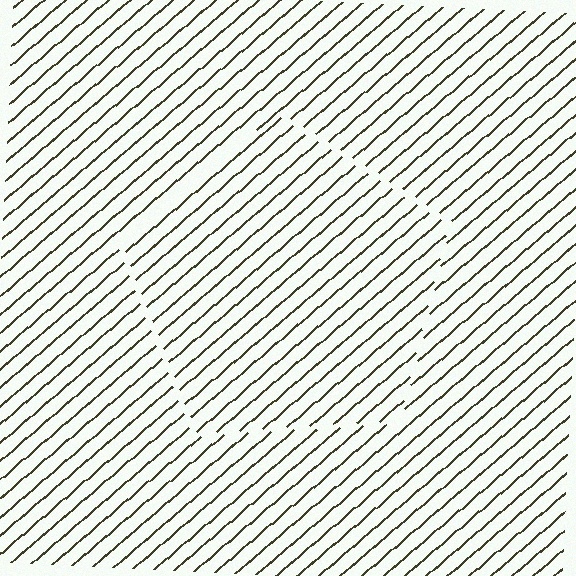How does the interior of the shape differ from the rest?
The interior of the shape contains the same grating, shifted by half a period — the contour is defined by the phase discontinuity where line-ends from the inner and outer gratings abut.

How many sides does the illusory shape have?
5 sides — the line-ends trace a pentagon.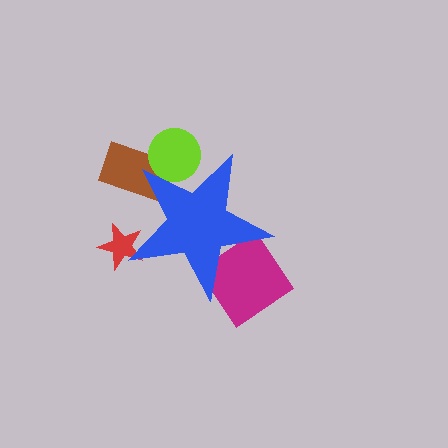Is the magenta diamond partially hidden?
Yes, the magenta diamond is partially hidden behind the blue star.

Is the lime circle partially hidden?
Yes, the lime circle is partially hidden behind the blue star.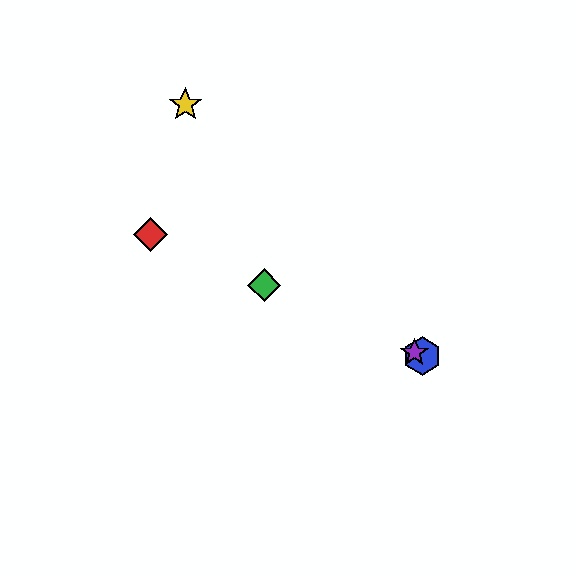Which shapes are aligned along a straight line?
The red diamond, the blue hexagon, the green diamond, the purple star are aligned along a straight line.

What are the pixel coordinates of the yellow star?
The yellow star is at (185, 104).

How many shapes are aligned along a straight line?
4 shapes (the red diamond, the blue hexagon, the green diamond, the purple star) are aligned along a straight line.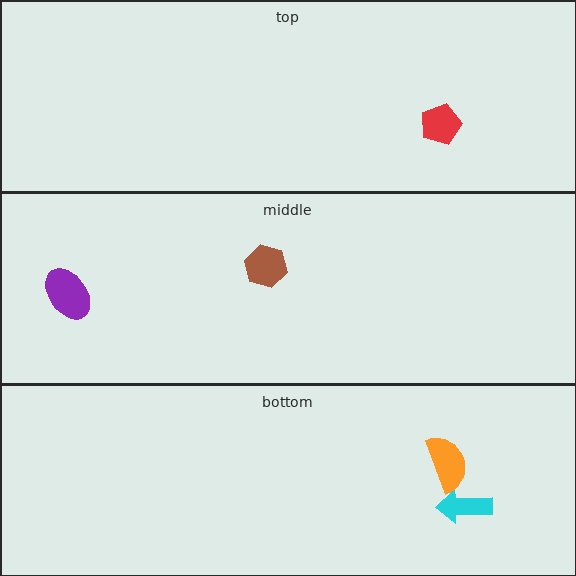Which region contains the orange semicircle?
The bottom region.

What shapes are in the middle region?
The purple ellipse, the brown hexagon.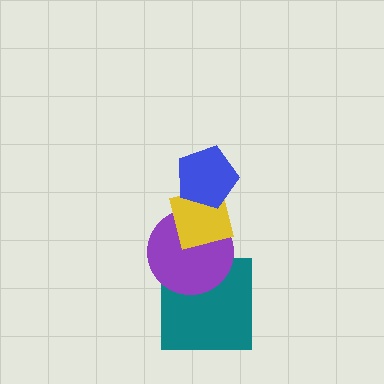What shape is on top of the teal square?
The purple circle is on top of the teal square.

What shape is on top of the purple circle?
The yellow square is on top of the purple circle.